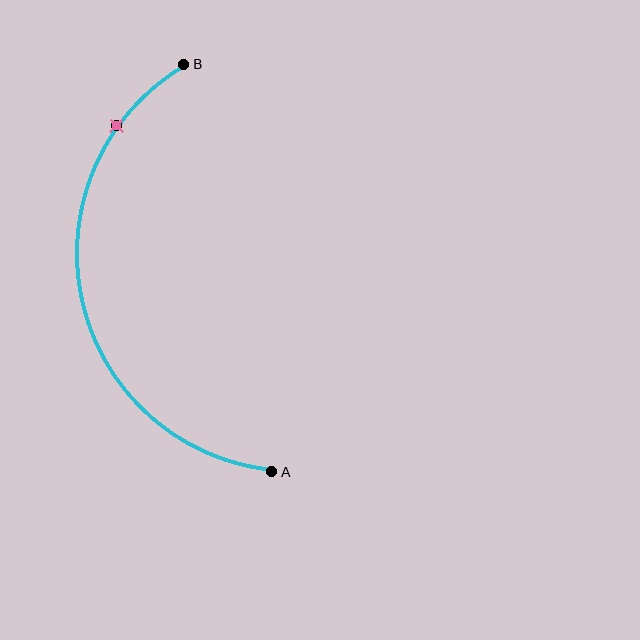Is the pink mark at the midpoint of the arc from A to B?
No. The pink mark lies on the arc but is closer to endpoint B. The arc midpoint would be at the point on the curve equidistant along the arc from both A and B.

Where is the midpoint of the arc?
The arc midpoint is the point on the curve farthest from the straight line joining A and B. It sits to the left of that line.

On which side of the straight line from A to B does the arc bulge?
The arc bulges to the left of the straight line connecting A and B.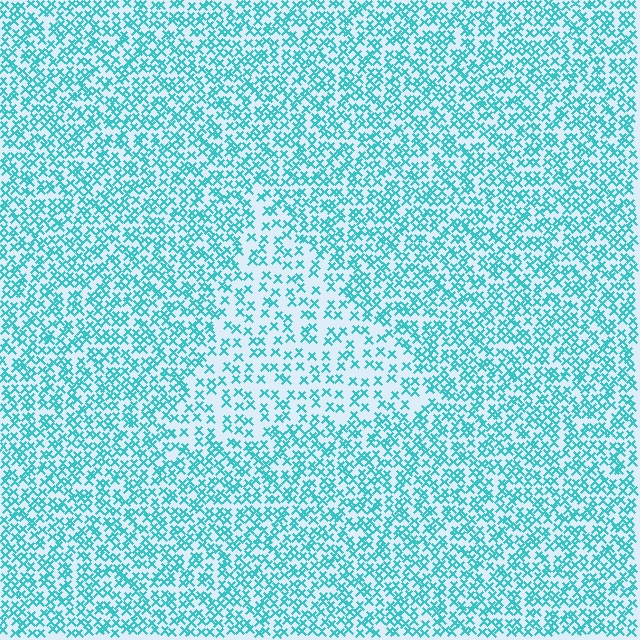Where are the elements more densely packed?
The elements are more densely packed outside the triangle boundary.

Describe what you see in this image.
The image contains small cyan elements arranged at two different densities. A triangle-shaped region is visible where the elements are less densely packed than the surrounding area.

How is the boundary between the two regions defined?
The boundary is defined by a change in element density (approximately 1.9x ratio). All elements are the same color, size, and shape.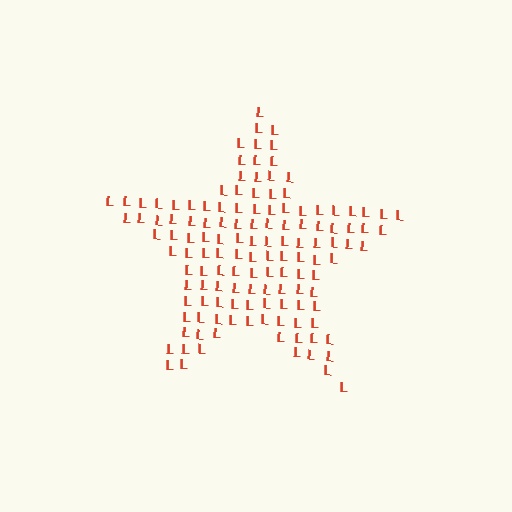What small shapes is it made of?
It is made of small letter L's.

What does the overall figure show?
The overall figure shows a star.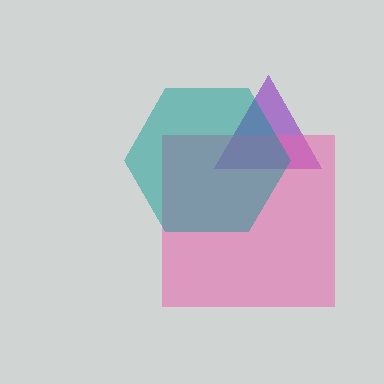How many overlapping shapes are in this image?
There are 3 overlapping shapes in the image.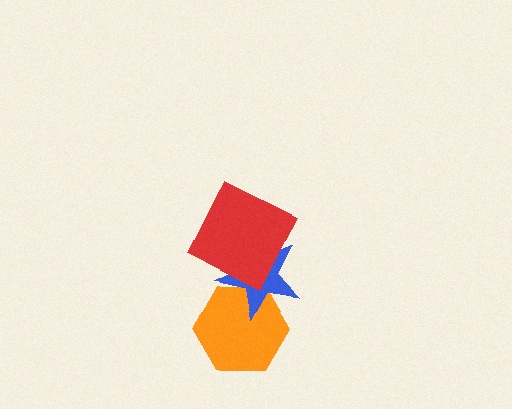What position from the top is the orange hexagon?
The orange hexagon is 3rd from the top.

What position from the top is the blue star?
The blue star is 2nd from the top.